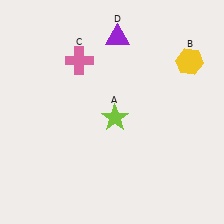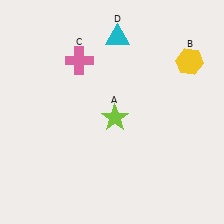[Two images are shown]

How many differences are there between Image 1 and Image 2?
There is 1 difference between the two images.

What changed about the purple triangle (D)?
In Image 1, D is purple. In Image 2, it changed to cyan.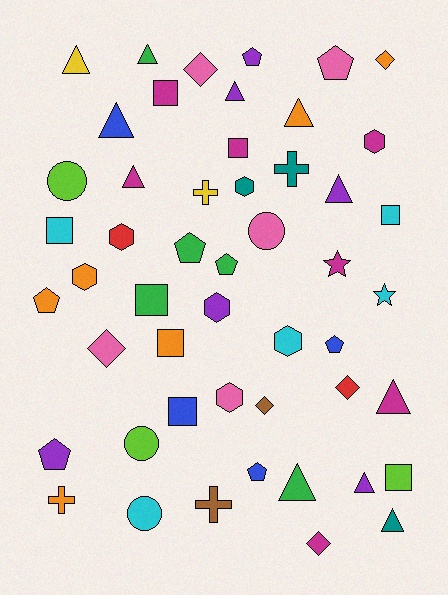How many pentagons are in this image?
There are 8 pentagons.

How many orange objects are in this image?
There are 6 orange objects.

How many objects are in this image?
There are 50 objects.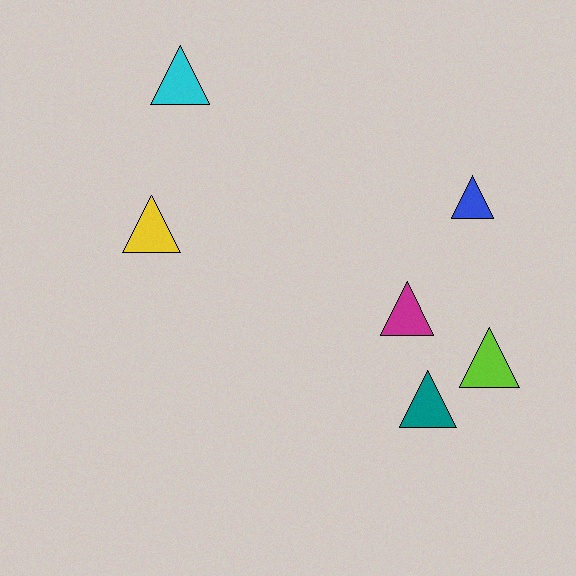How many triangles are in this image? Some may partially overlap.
There are 6 triangles.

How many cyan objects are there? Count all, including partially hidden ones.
There is 1 cyan object.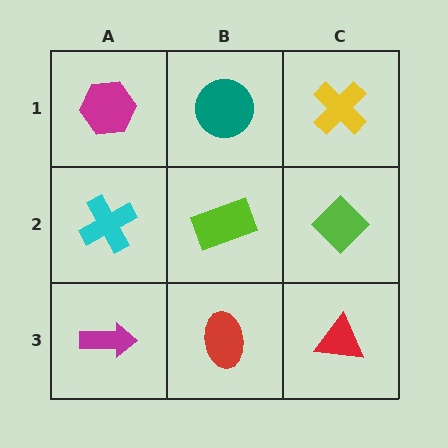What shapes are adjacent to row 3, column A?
A cyan cross (row 2, column A), a red ellipse (row 3, column B).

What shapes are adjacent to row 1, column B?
A lime rectangle (row 2, column B), a magenta hexagon (row 1, column A), a yellow cross (row 1, column C).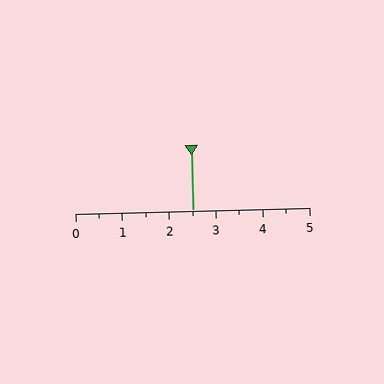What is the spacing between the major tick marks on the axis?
The major ticks are spaced 1 apart.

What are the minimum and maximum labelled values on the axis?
The axis runs from 0 to 5.